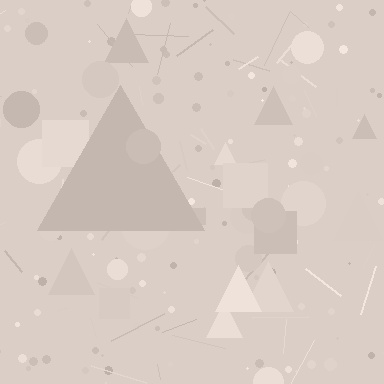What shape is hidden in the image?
A triangle is hidden in the image.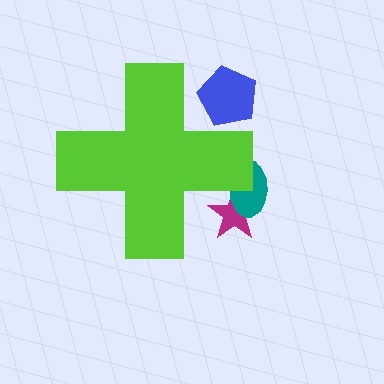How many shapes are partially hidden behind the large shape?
3 shapes are partially hidden.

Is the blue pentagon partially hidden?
Yes, the blue pentagon is partially hidden behind the lime cross.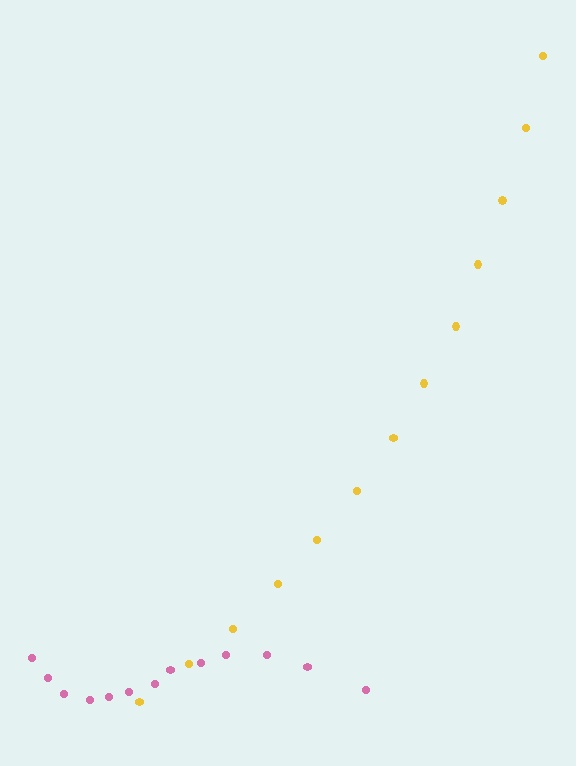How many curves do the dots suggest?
There are 2 distinct paths.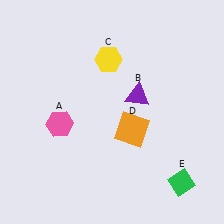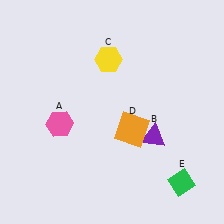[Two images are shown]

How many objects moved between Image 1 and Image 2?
1 object moved between the two images.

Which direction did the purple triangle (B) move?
The purple triangle (B) moved down.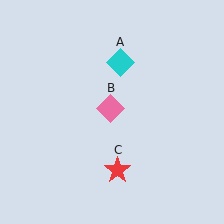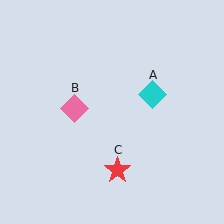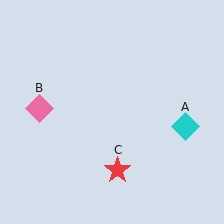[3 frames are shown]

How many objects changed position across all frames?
2 objects changed position: cyan diamond (object A), pink diamond (object B).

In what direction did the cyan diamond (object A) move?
The cyan diamond (object A) moved down and to the right.